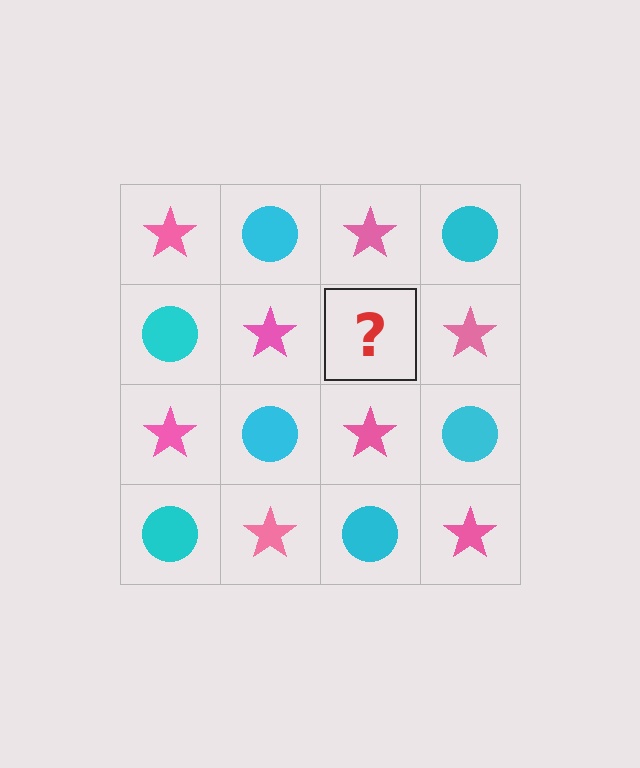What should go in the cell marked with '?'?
The missing cell should contain a cyan circle.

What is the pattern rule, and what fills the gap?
The rule is that it alternates pink star and cyan circle in a checkerboard pattern. The gap should be filled with a cyan circle.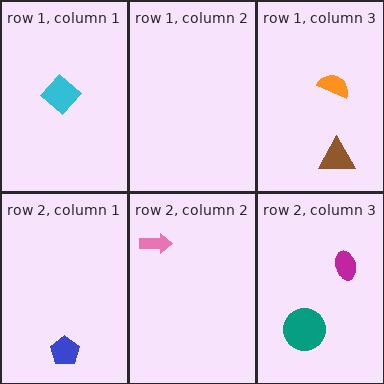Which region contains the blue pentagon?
The row 2, column 1 region.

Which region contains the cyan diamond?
The row 1, column 1 region.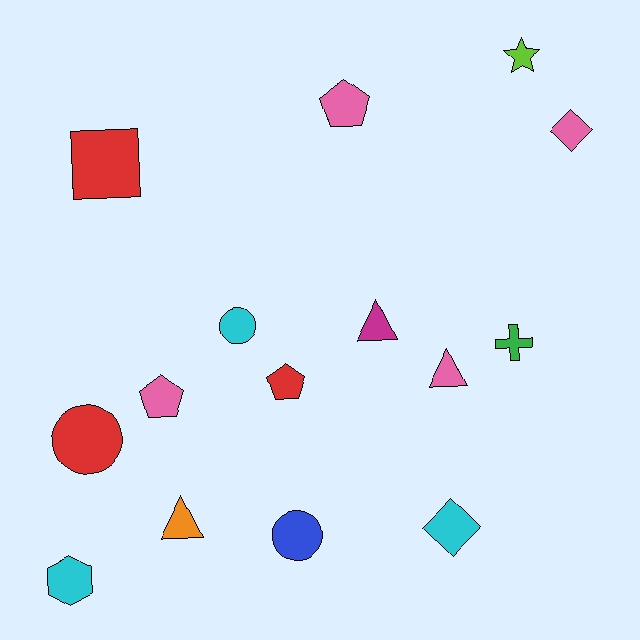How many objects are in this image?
There are 15 objects.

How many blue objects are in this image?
There is 1 blue object.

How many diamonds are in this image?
There are 2 diamonds.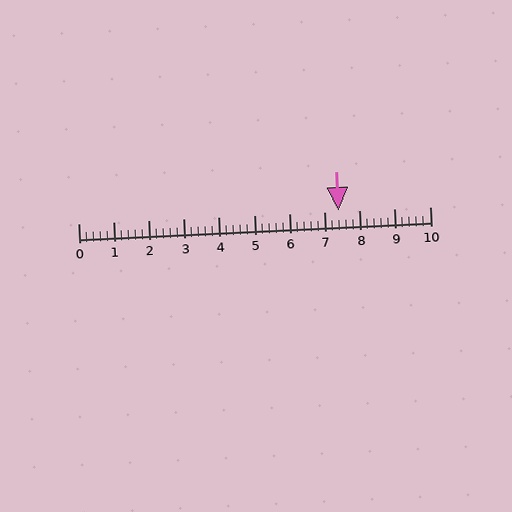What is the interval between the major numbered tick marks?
The major tick marks are spaced 1 units apart.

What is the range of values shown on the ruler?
The ruler shows values from 0 to 10.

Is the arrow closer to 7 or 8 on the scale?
The arrow is closer to 7.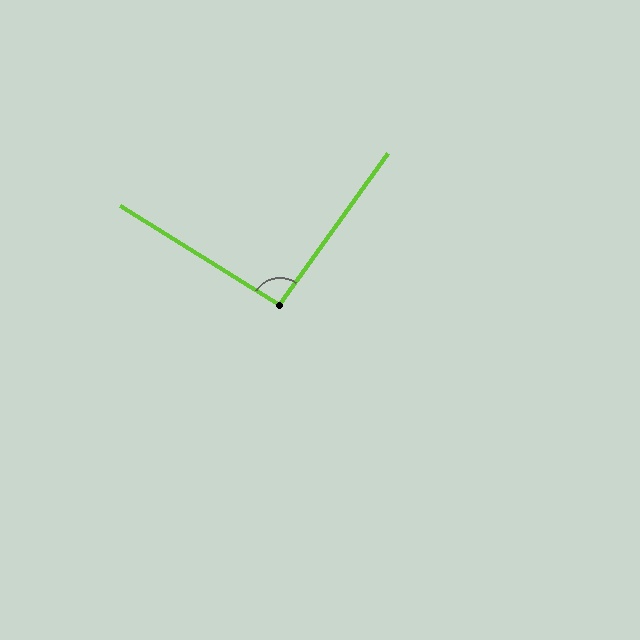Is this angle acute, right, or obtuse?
It is approximately a right angle.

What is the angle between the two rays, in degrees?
Approximately 94 degrees.